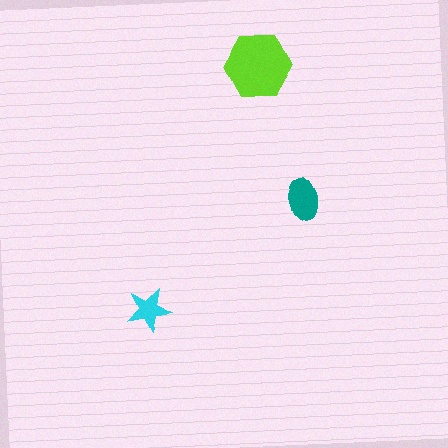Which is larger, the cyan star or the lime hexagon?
The lime hexagon.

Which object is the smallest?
The cyan star.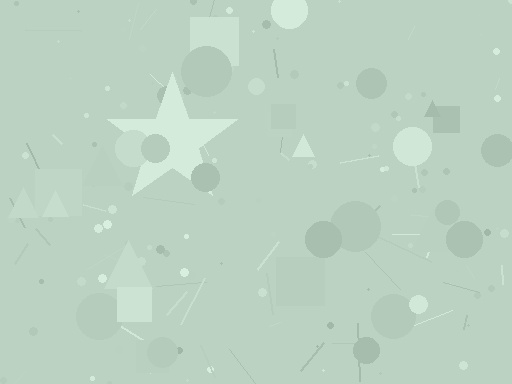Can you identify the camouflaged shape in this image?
The camouflaged shape is a star.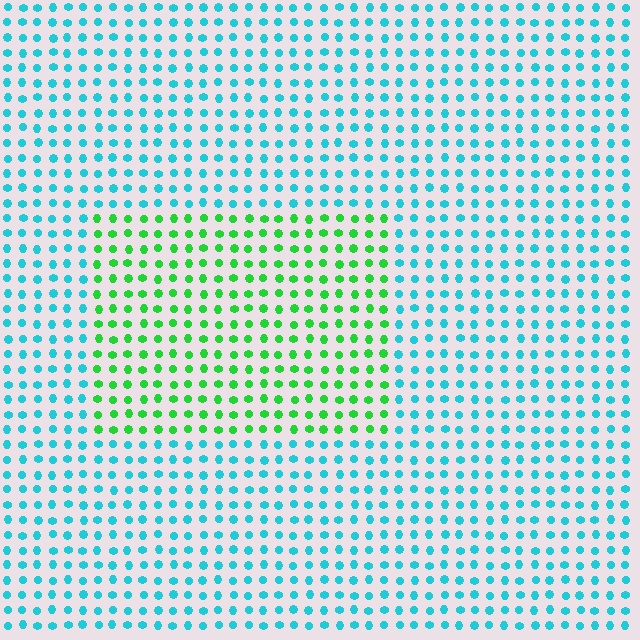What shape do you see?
I see a rectangle.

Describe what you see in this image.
The image is filled with small cyan elements in a uniform arrangement. A rectangle-shaped region is visible where the elements are tinted to a slightly different hue, forming a subtle color boundary.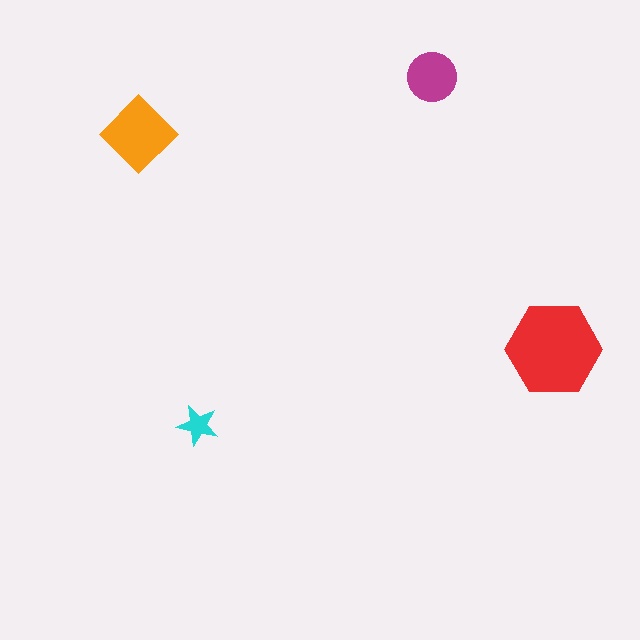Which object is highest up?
The magenta circle is topmost.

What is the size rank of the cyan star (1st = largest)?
4th.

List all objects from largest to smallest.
The red hexagon, the orange diamond, the magenta circle, the cyan star.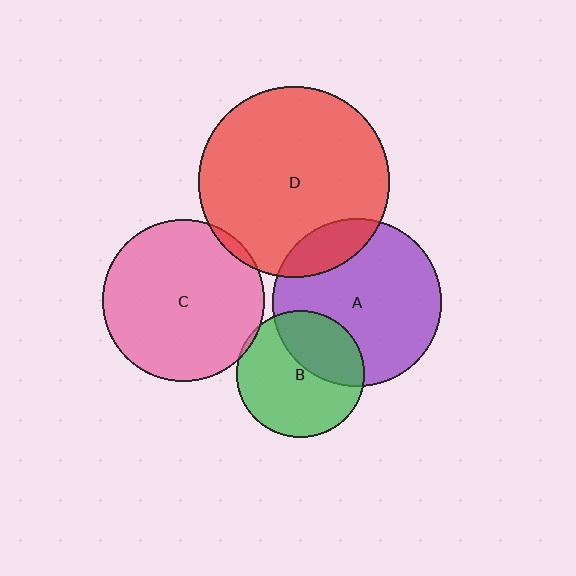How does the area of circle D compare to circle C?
Approximately 1.4 times.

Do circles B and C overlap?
Yes.